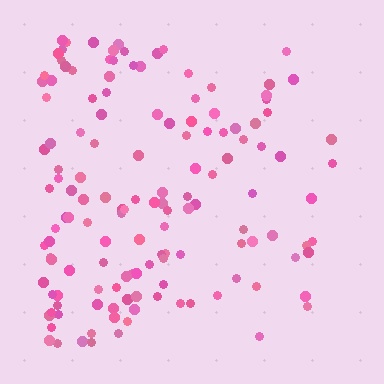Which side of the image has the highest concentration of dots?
The left.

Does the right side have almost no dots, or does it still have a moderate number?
Still a moderate number, just noticeably fewer than the left.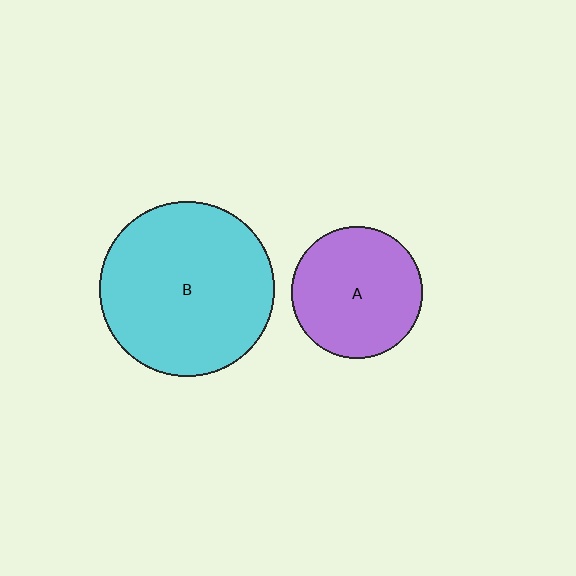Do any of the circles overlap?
No, none of the circles overlap.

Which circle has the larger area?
Circle B (cyan).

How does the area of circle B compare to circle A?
Approximately 1.8 times.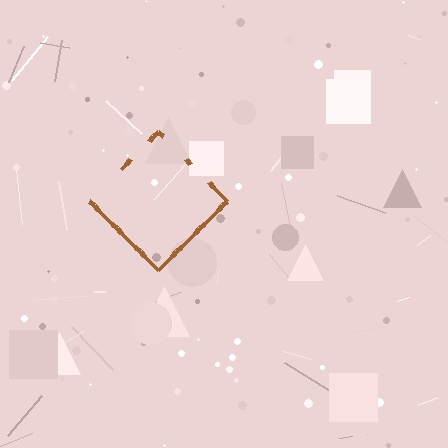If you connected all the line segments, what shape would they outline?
They would outline a diamond.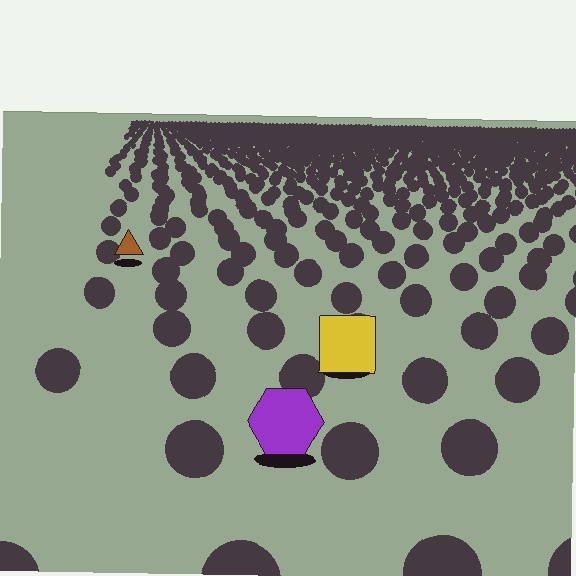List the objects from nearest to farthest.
From nearest to farthest: the purple hexagon, the yellow square, the brown triangle.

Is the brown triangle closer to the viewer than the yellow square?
No. The yellow square is closer — you can tell from the texture gradient: the ground texture is coarser near it.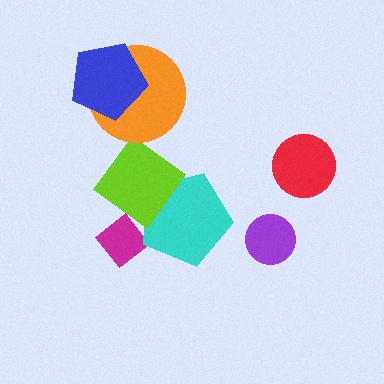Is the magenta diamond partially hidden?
Yes, it is partially covered by another shape.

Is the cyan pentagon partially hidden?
Yes, it is partially covered by another shape.